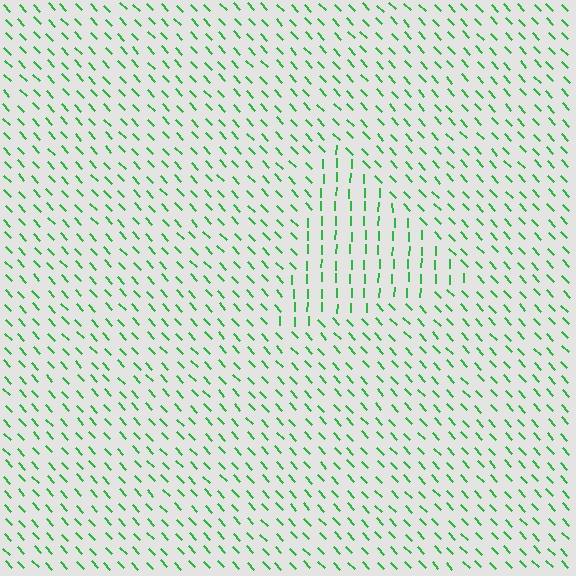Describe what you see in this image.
The image is filled with small green line segments. A triangle region in the image has lines oriented differently from the surrounding lines, creating a visible texture boundary.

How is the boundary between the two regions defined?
The boundary is defined purely by a change in line orientation (approximately 45 degrees difference). All lines are the same color and thickness.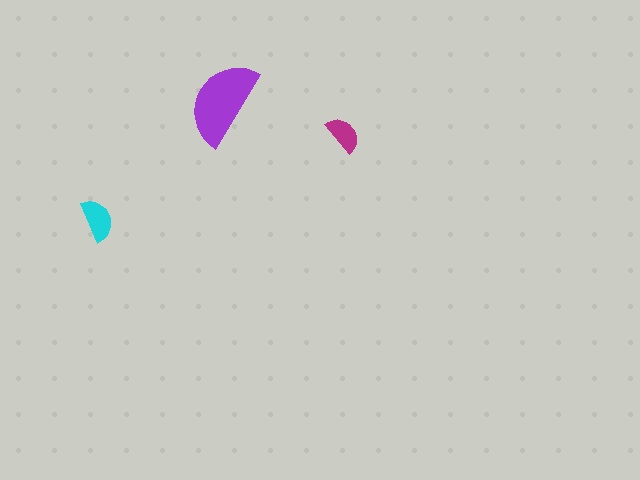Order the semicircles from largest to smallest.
the purple one, the cyan one, the magenta one.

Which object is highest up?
The purple semicircle is topmost.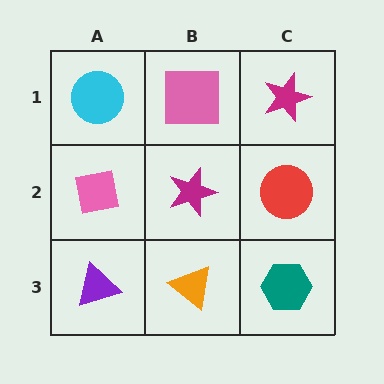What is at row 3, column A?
A purple triangle.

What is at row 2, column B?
A magenta star.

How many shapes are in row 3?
3 shapes.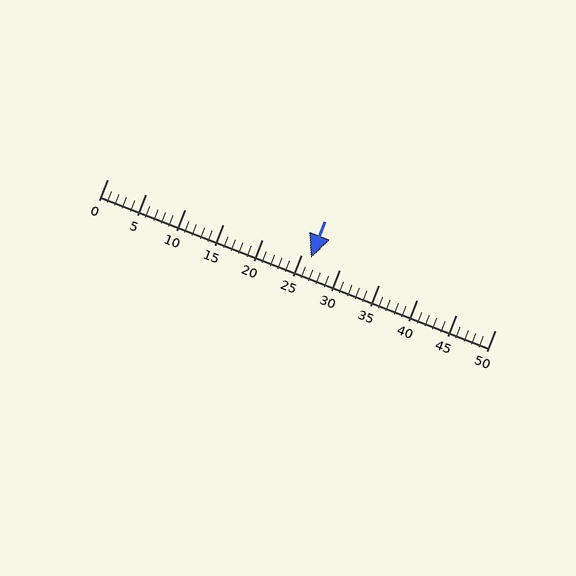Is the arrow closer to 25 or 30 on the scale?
The arrow is closer to 25.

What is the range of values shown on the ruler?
The ruler shows values from 0 to 50.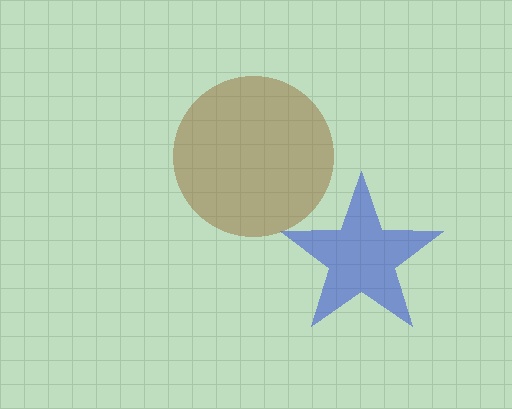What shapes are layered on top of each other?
The layered shapes are: a blue star, a brown circle.